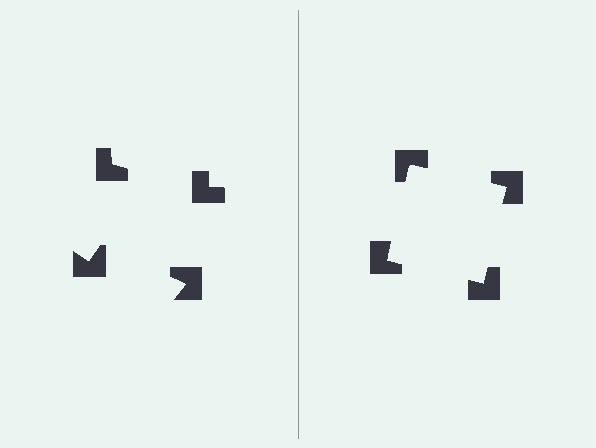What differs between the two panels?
The notched squares are positioned identically on both sides; only the wedge orientations differ. On the right they align to a square; on the left they are misaligned.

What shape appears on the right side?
An illusory square.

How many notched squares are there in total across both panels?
8 — 4 on each side.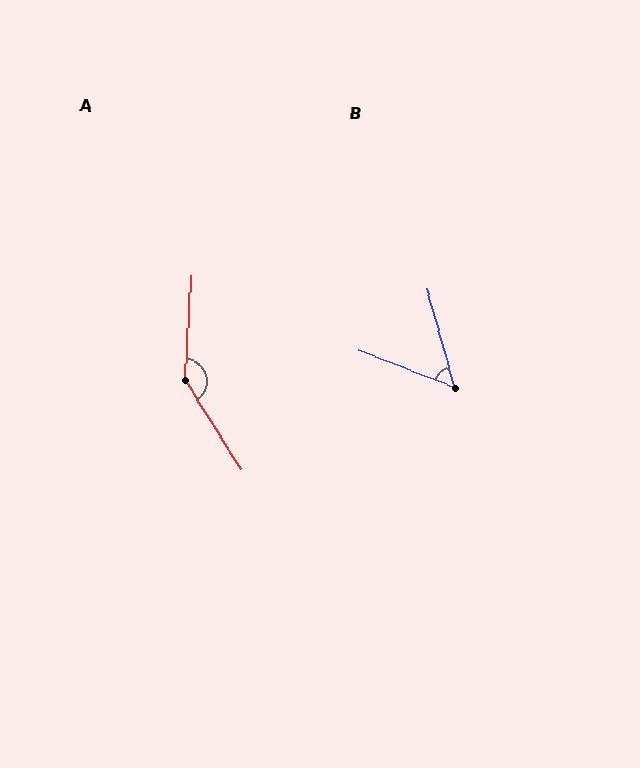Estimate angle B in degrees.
Approximately 53 degrees.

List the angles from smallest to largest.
B (53°), A (144°).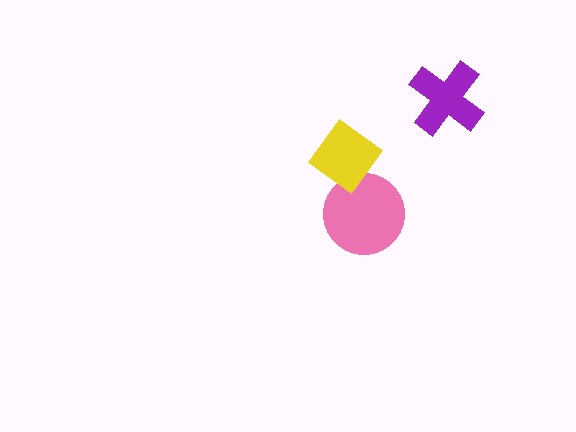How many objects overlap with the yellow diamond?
1 object overlaps with the yellow diamond.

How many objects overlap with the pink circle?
1 object overlaps with the pink circle.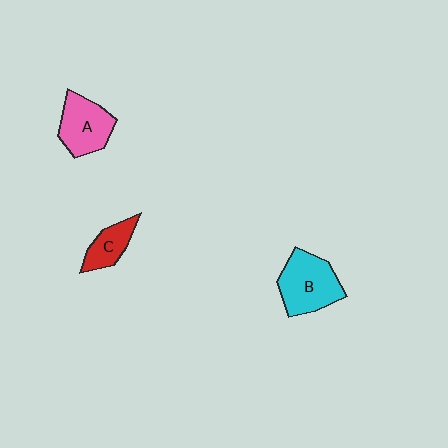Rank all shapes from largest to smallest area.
From largest to smallest: B (cyan), A (pink), C (red).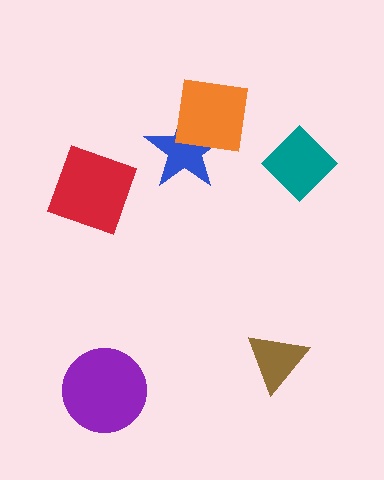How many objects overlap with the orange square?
1 object overlaps with the orange square.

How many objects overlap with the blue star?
1 object overlaps with the blue star.